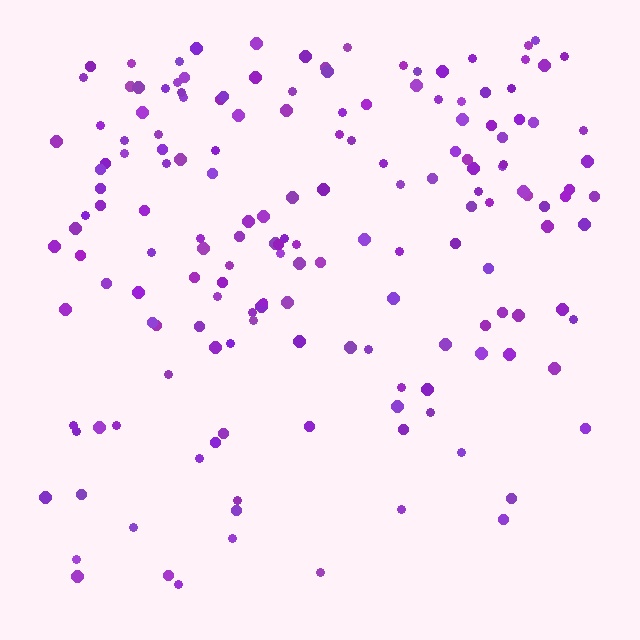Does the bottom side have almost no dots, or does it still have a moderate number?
Still a moderate number, just noticeably fewer than the top.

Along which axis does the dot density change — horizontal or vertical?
Vertical.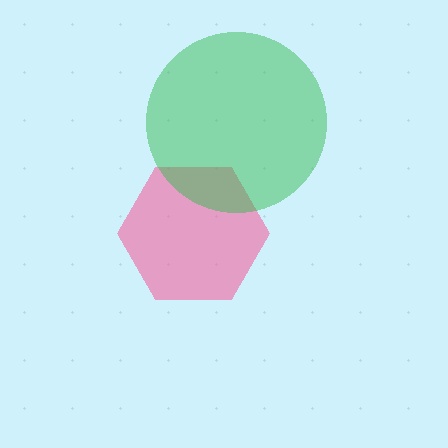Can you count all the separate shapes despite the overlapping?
Yes, there are 2 separate shapes.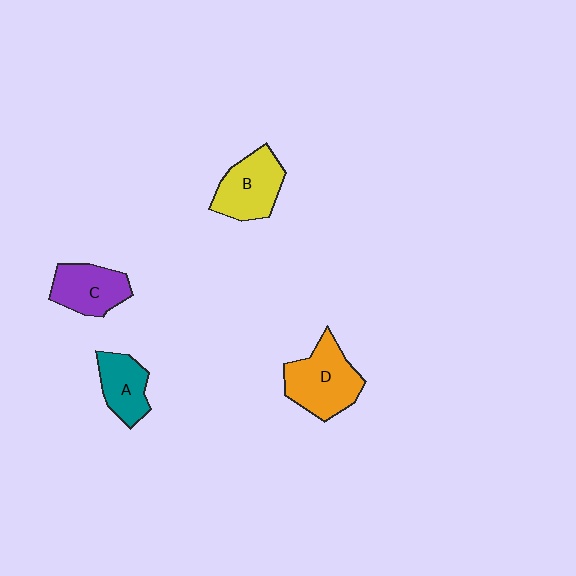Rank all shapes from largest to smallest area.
From largest to smallest: D (orange), B (yellow), C (purple), A (teal).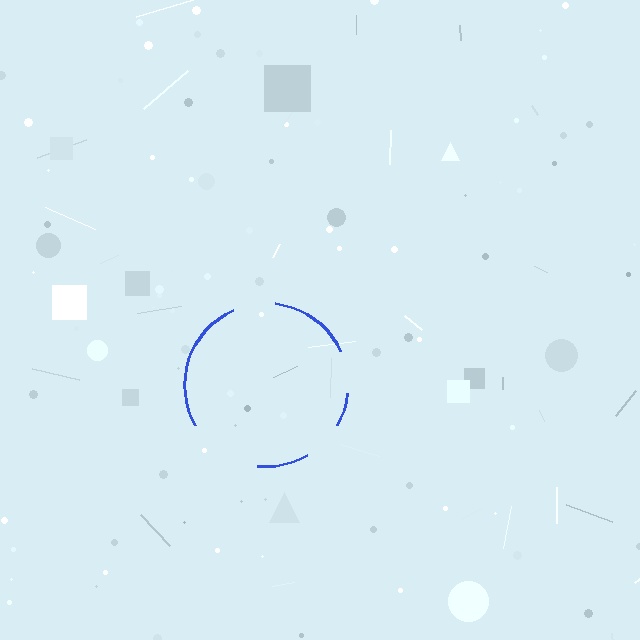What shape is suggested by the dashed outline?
The dashed outline suggests a circle.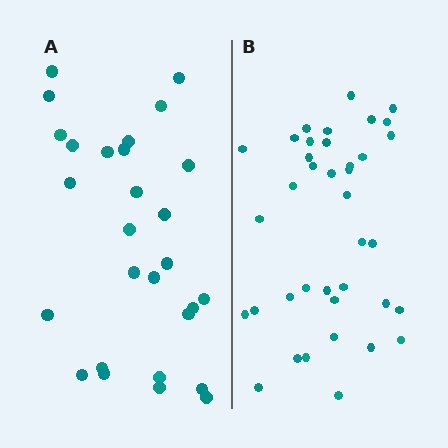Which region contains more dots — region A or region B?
Region B (the right region) has more dots.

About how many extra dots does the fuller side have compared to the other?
Region B has roughly 10 or so more dots than region A.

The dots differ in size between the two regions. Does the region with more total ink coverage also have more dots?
No. Region A has more total ink coverage because its dots are larger, but region B actually contains more individual dots. Total area can be misleading — the number of items is what matters here.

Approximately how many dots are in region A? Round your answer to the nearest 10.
About 30 dots. (The exact count is 28, which rounds to 30.)